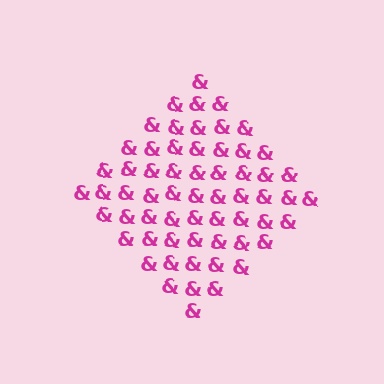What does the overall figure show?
The overall figure shows a diamond.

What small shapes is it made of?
It is made of small ampersands.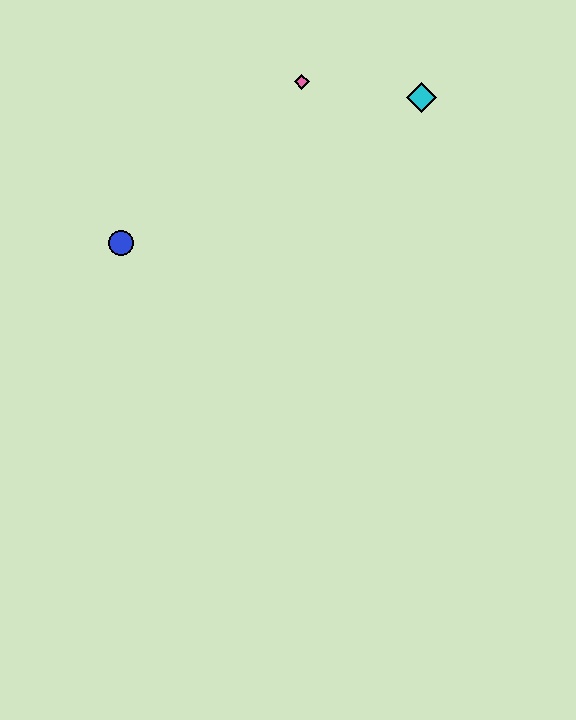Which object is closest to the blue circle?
The pink diamond is closest to the blue circle.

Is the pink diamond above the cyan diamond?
Yes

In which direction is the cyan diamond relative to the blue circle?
The cyan diamond is to the right of the blue circle.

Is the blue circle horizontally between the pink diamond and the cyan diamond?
No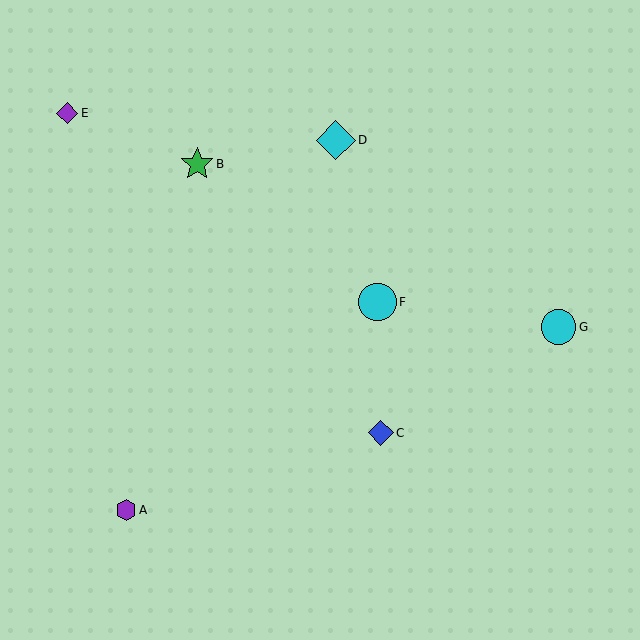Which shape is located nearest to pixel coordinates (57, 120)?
The purple diamond (labeled E) at (67, 113) is nearest to that location.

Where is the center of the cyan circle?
The center of the cyan circle is at (378, 302).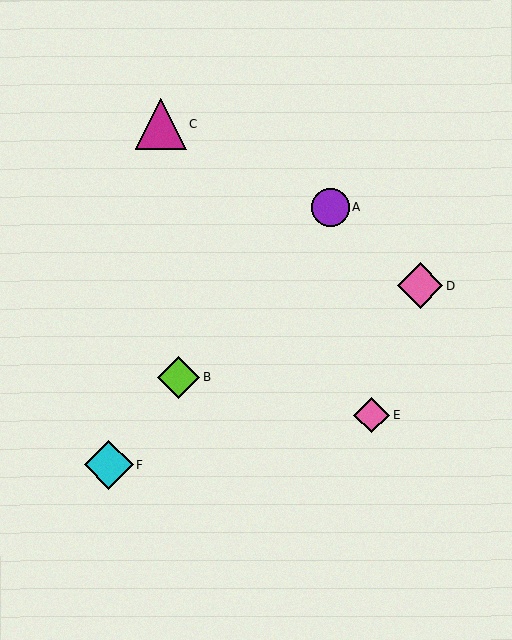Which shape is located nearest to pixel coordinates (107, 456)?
The cyan diamond (labeled F) at (109, 465) is nearest to that location.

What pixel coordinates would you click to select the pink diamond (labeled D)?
Click at (420, 285) to select the pink diamond D.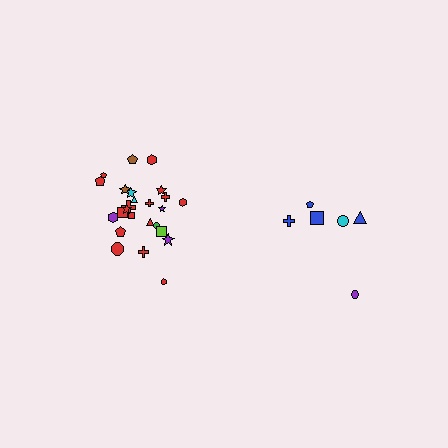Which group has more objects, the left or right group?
The left group.